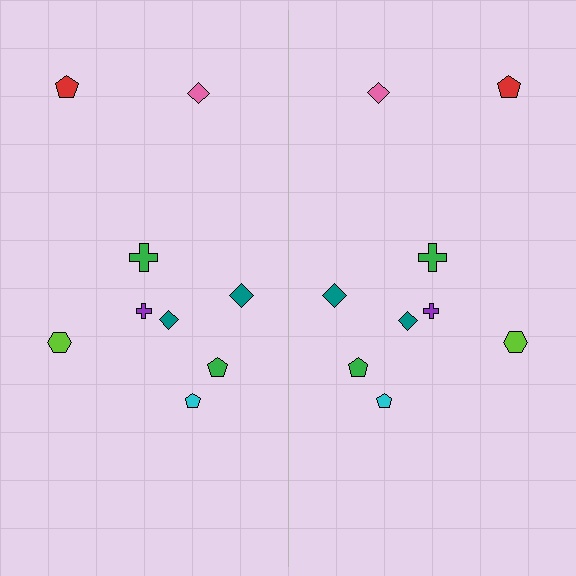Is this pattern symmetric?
Yes, this pattern has bilateral (reflection) symmetry.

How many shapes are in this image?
There are 18 shapes in this image.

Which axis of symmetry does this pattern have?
The pattern has a vertical axis of symmetry running through the center of the image.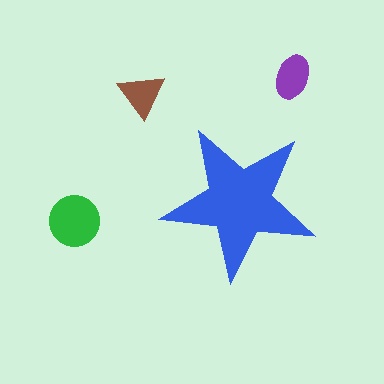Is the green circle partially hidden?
No, the green circle is fully visible.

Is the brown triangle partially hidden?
No, the brown triangle is fully visible.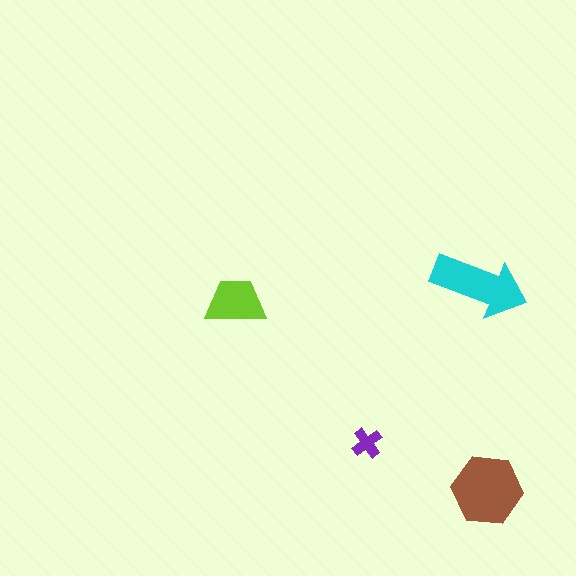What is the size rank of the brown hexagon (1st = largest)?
1st.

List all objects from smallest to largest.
The purple cross, the lime trapezoid, the cyan arrow, the brown hexagon.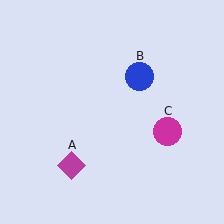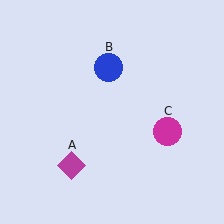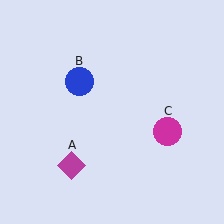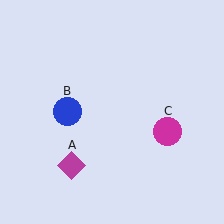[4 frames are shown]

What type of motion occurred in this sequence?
The blue circle (object B) rotated counterclockwise around the center of the scene.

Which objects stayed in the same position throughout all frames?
Magenta diamond (object A) and magenta circle (object C) remained stationary.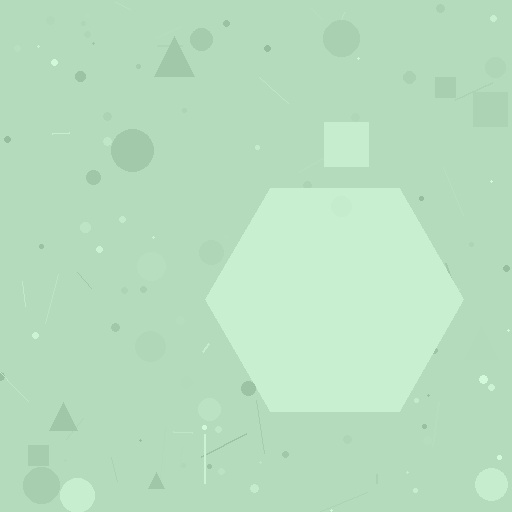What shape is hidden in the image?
A hexagon is hidden in the image.